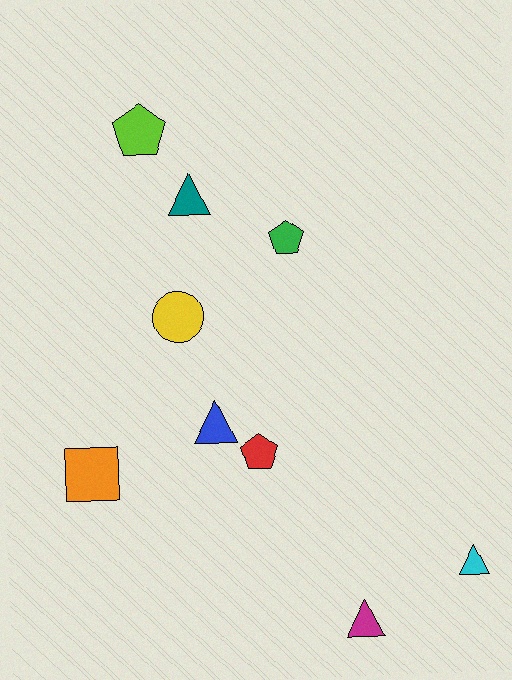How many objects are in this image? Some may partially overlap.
There are 9 objects.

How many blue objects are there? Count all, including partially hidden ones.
There is 1 blue object.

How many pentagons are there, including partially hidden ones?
There are 3 pentagons.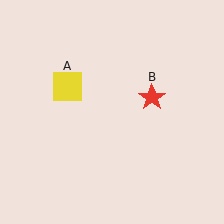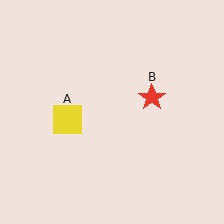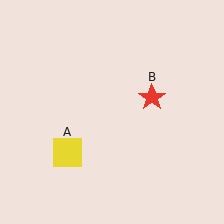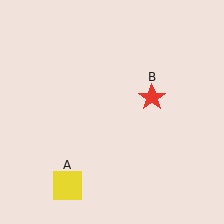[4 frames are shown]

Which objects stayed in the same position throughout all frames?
Red star (object B) remained stationary.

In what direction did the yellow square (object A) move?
The yellow square (object A) moved down.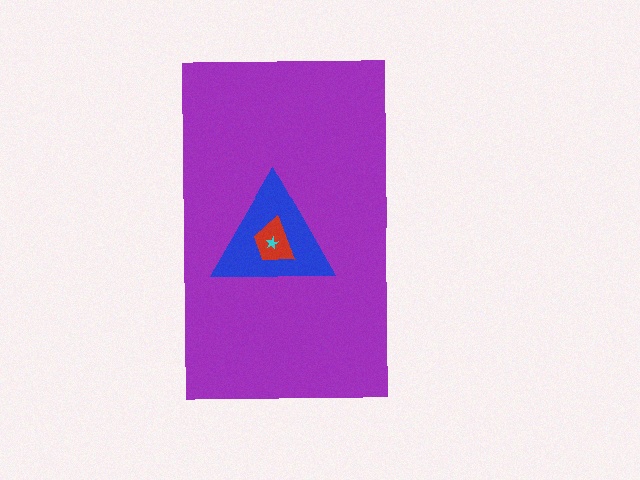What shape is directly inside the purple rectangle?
The blue triangle.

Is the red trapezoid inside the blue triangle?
Yes.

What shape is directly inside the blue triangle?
The red trapezoid.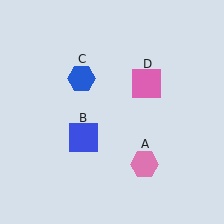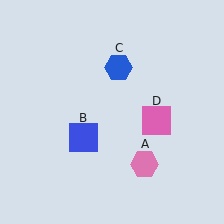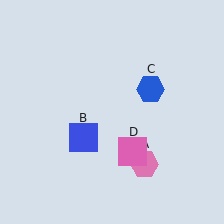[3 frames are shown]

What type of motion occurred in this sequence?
The blue hexagon (object C), pink square (object D) rotated clockwise around the center of the scene.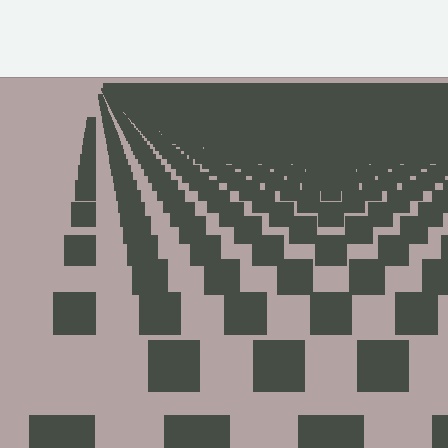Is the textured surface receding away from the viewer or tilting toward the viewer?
The surface is receding away from the viewer. Texture elements get smaller and denser toward the top.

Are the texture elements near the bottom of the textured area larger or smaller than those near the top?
Larger. Near the bottom, elements are closer to the viewer and appear at a bigger on-screen size.